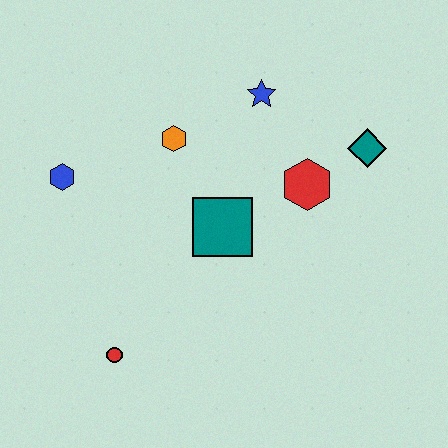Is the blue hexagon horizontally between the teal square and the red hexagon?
No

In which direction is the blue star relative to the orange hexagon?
The blue star is to the right of the orange hexagon.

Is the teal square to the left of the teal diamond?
Yes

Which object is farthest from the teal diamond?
The red circle is farthest from the teal diamond.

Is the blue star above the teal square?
Yes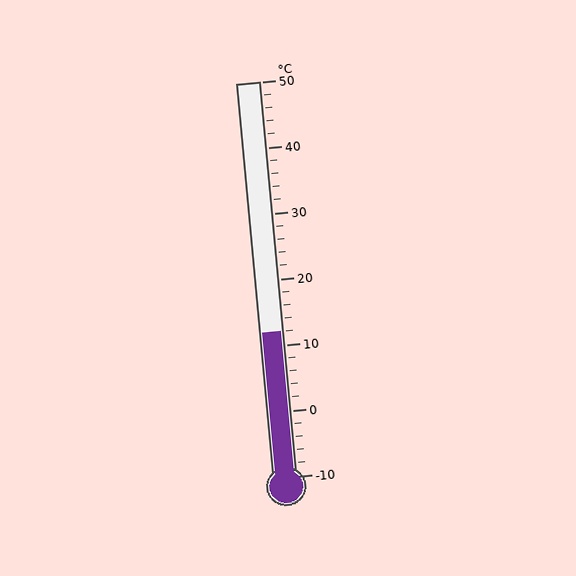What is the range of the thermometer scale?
The thermometer scale ranges from -10°C to 50°C.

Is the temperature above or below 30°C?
The temperature is below 30°C.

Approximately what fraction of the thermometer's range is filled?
The thermometer is filled to approximately 35% of its range.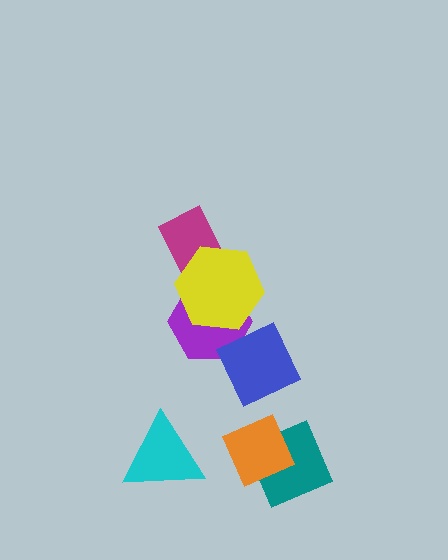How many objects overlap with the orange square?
1 object overlaps with the orange square.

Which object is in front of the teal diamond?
The orange square is in front of the teal diamond.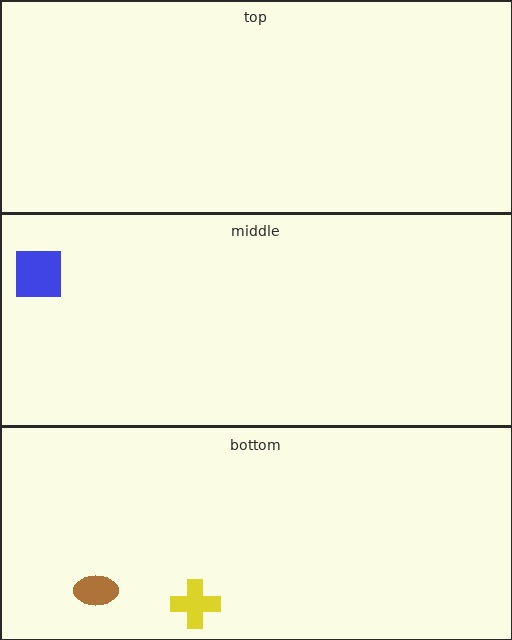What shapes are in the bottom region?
The yellow cross, the brown ellipse.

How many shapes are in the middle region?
1.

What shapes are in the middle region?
The blue square.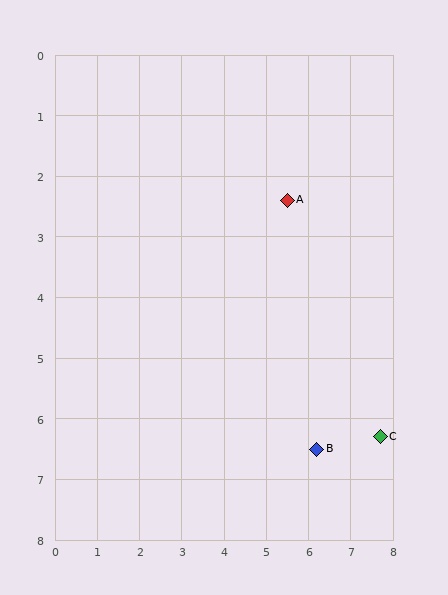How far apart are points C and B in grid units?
Points C and B are about 1.5 grid units apart.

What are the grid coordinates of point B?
Point B is at approximately (6.2, 6.5).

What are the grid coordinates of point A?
Point A is at approximately (5.5, 2.4).